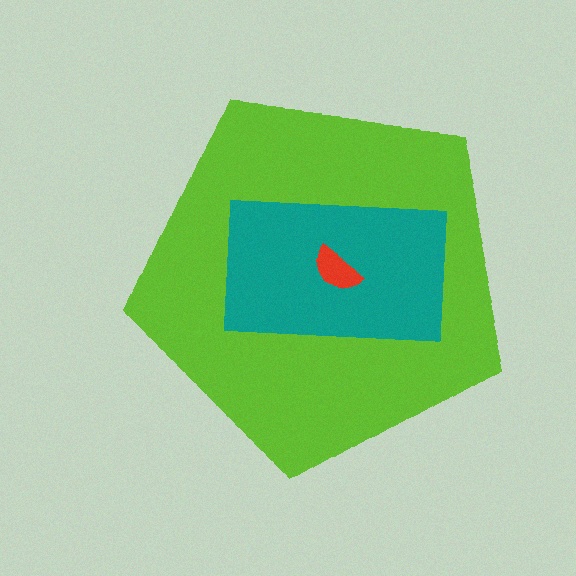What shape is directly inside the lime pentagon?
The teal rectangle.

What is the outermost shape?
The lime pentagon.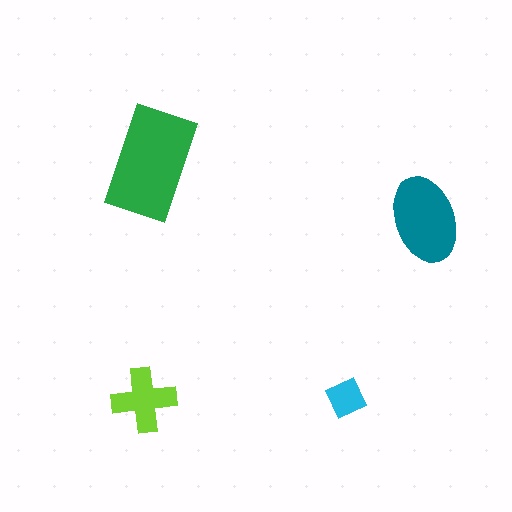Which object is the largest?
The green rectangle.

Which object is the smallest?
The cyan diamond.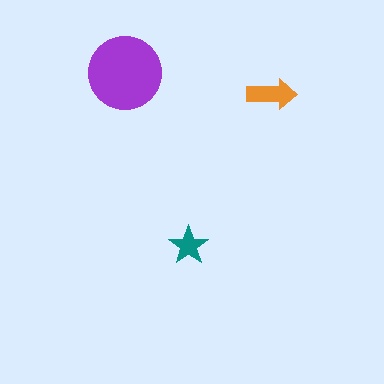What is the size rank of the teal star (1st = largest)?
3rd.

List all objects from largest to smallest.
The purple circle, the orange arrow, the teal star.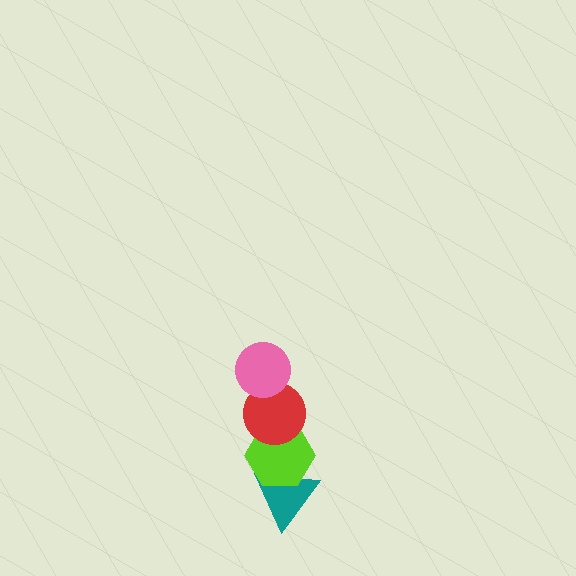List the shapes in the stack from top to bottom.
From top to bottom: the pink circle, the red circle, the lime hexagon, the teal triangle.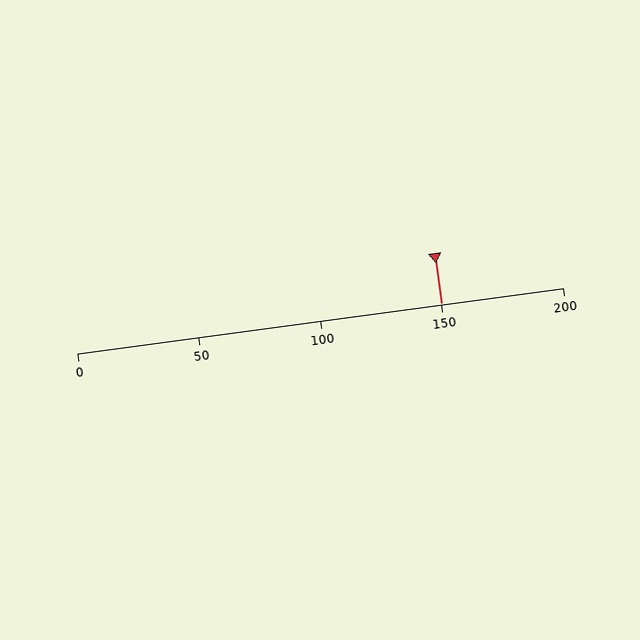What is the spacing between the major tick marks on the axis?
The major ticks are spaced 50 apart.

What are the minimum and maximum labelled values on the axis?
The axis runs from 0 to 200.